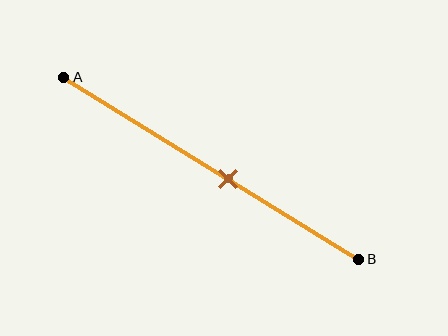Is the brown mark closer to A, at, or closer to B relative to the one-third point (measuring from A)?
The brown mark is closer to point B than the one-third point of segment AB.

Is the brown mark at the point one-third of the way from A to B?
No, the mark is at about 55% from A, not at the 33% one-third point.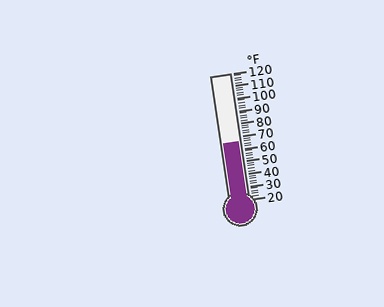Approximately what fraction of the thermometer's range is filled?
The thermometer is filled to approximately 45% of its range.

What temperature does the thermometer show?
The thermometer shows approximately 66°F.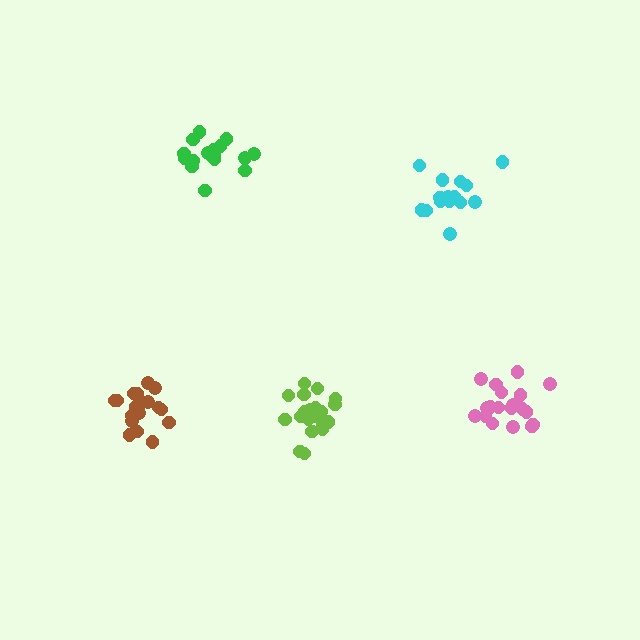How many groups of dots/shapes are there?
There are 5 groups.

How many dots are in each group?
Group 1: 20 dots, Group 2: 20 dots, Group 3: 15 dots, Group 4: 21 dots, Group 5: 17 dots (93 total).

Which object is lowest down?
The lime cluster is bottommost.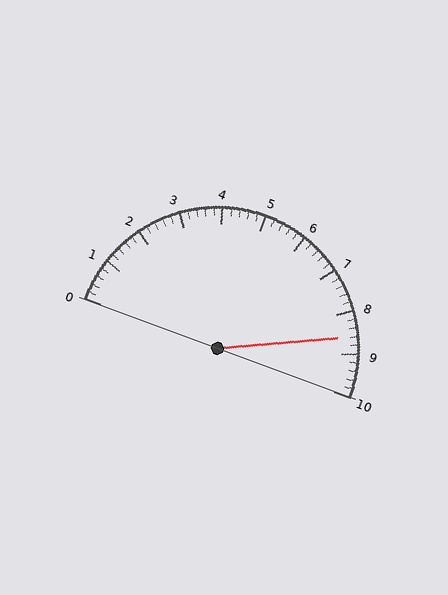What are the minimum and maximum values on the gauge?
The gauge ranges from 0 to 10.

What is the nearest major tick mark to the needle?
The nearest major tick mark is 9.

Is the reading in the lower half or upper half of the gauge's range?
The reading is in the upper half of the range (0 to 10).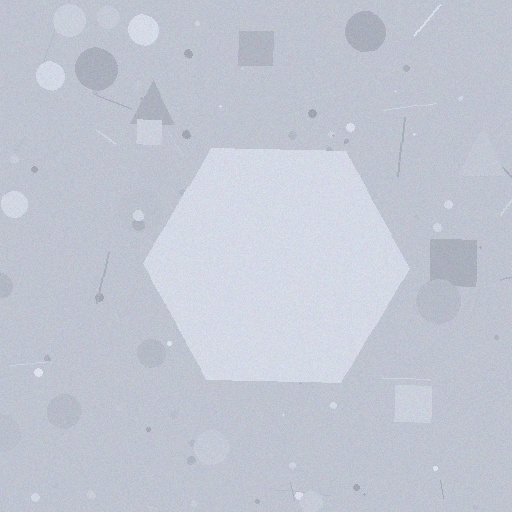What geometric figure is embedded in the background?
A hexagon is embedded in the background.